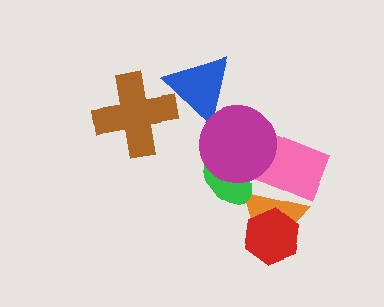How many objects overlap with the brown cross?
1 object overlaps with the brown cross.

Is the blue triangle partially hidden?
Yes, it is partially covered by another shape.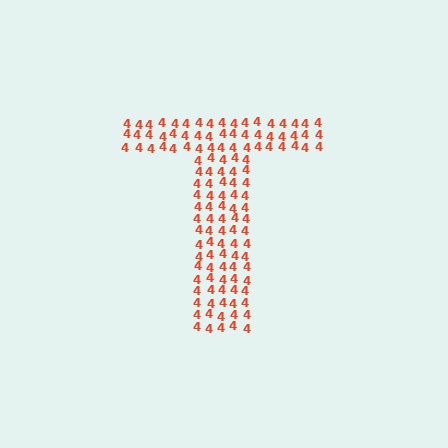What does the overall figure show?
The overall figure shows the letter T.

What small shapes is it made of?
It is made of small digit 4's.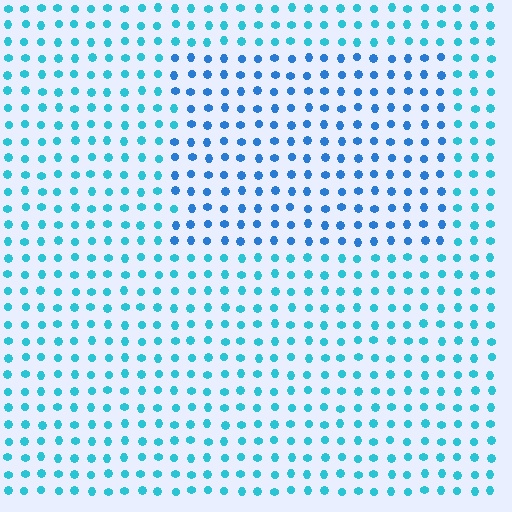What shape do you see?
I see a rectangle.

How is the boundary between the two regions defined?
The boundary is defined purely by a slight shift in hue (about 26 degrees). Spacing, size, and orientation are identical on both sides.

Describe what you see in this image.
The image is filled with small cyan elements in a uniform arrangement. A rectangle-shaped region is visible where the elements are tinted to a slightly different hue, forming a subtle color boundary.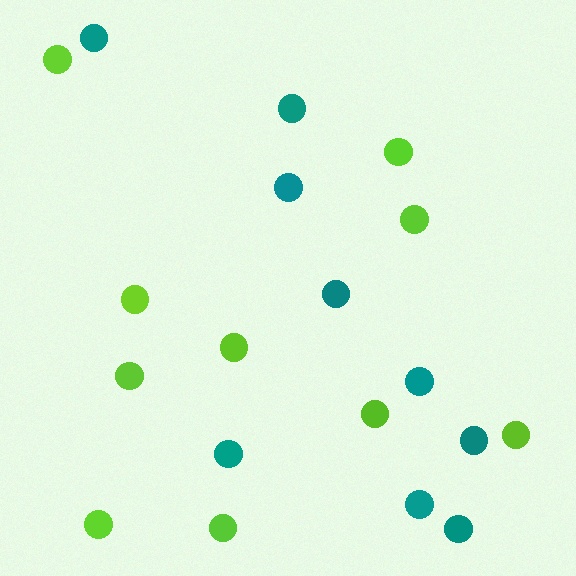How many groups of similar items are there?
There are 2 groups: one group of teal circles (9) and one group of lime circles (10).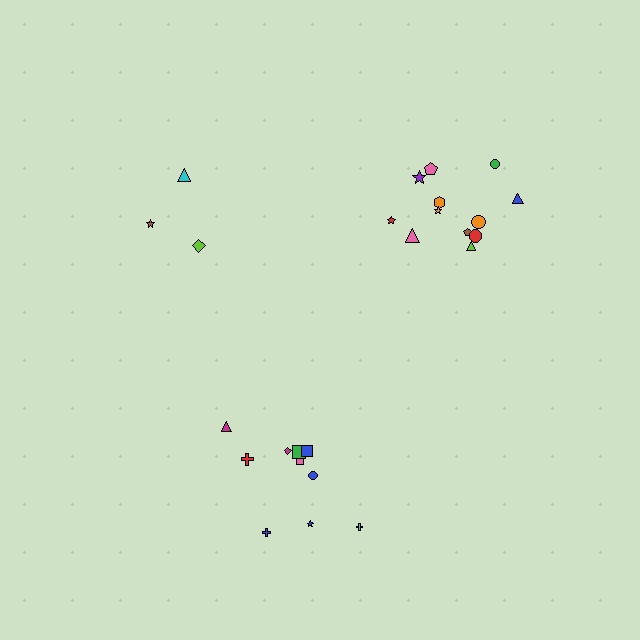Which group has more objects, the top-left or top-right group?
The top-right group.